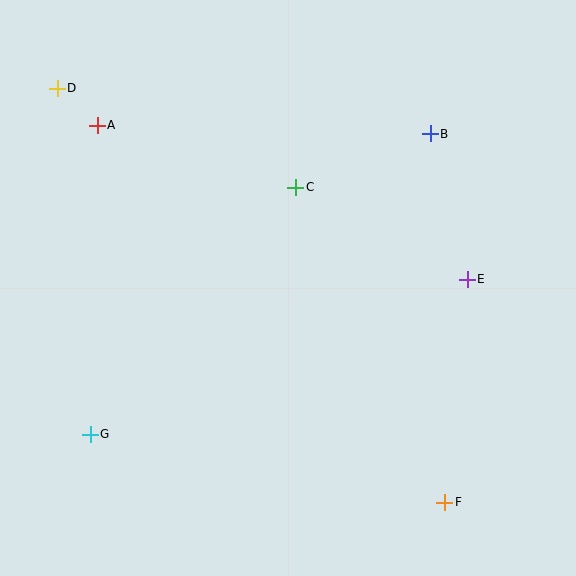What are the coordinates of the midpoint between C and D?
The midpoint between C and D is at (177, 138).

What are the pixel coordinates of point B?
Point B is at (430, 134).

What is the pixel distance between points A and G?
The distance between A and G is 309 pixels.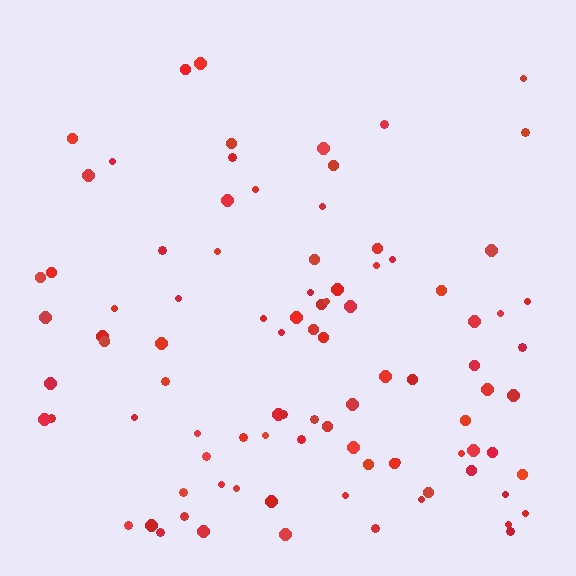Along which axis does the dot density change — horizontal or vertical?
Vertical.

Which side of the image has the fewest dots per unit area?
The top.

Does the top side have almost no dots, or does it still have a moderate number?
Still a moderate number, just noticeably fewer than the bottom.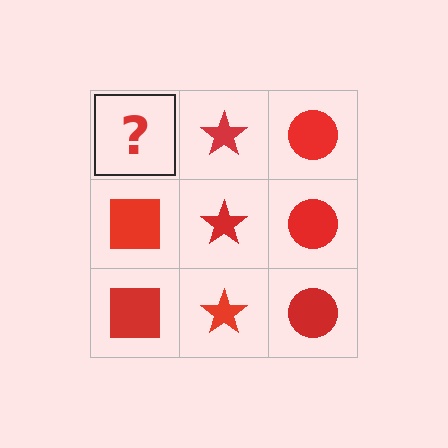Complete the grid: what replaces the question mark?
The question mark should be replaced with a red square.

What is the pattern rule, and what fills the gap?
The rule is that each column has a consistent shape. The gap should be filled with a red square.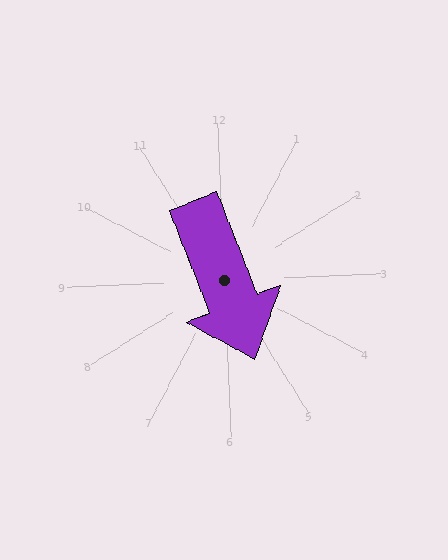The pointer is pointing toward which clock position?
Roughly 5 o'clock.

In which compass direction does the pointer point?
South.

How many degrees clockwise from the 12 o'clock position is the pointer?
Approximately 161 degrees.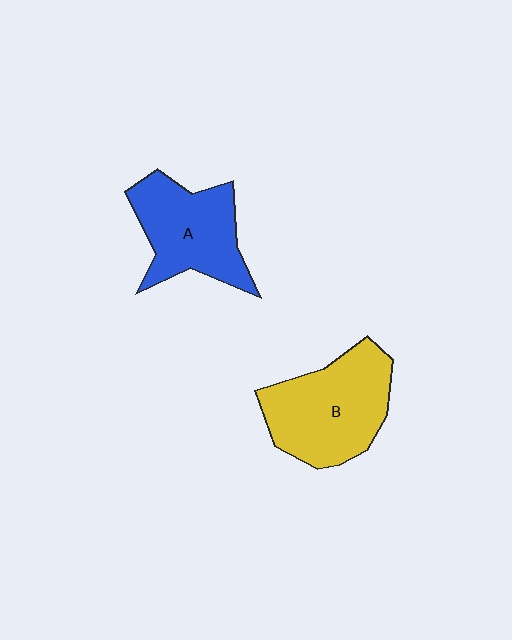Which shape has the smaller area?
Shape A (blue).